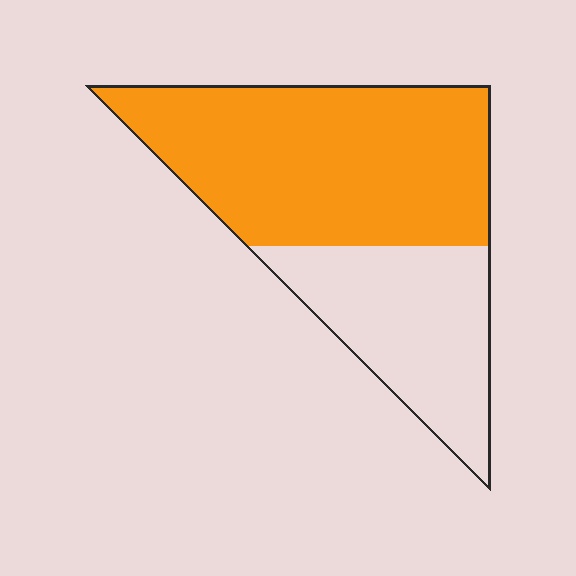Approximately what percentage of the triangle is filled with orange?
Approximately 65%.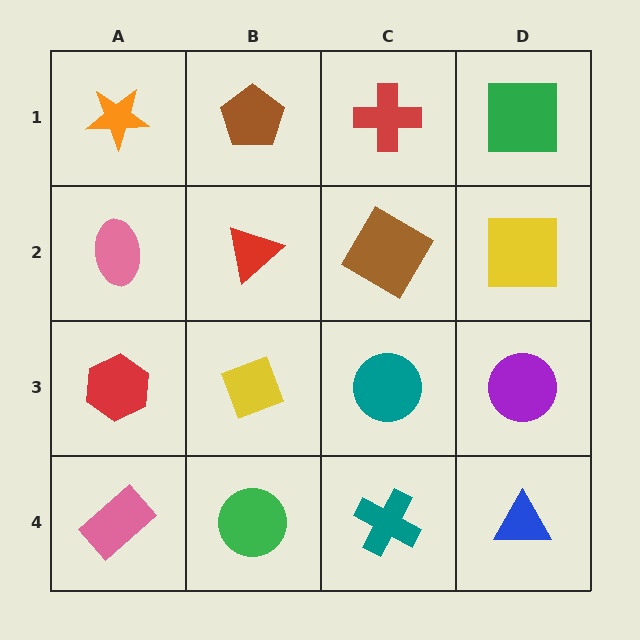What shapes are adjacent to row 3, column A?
A pink ellipse (row 2, column A), a pink rectangle (row 4, column A), a yellow diamond (row 3, column B).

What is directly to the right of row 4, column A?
A green circle.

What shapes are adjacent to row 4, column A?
A red hexagon (row 3, column A), a green circle (row 4, column B).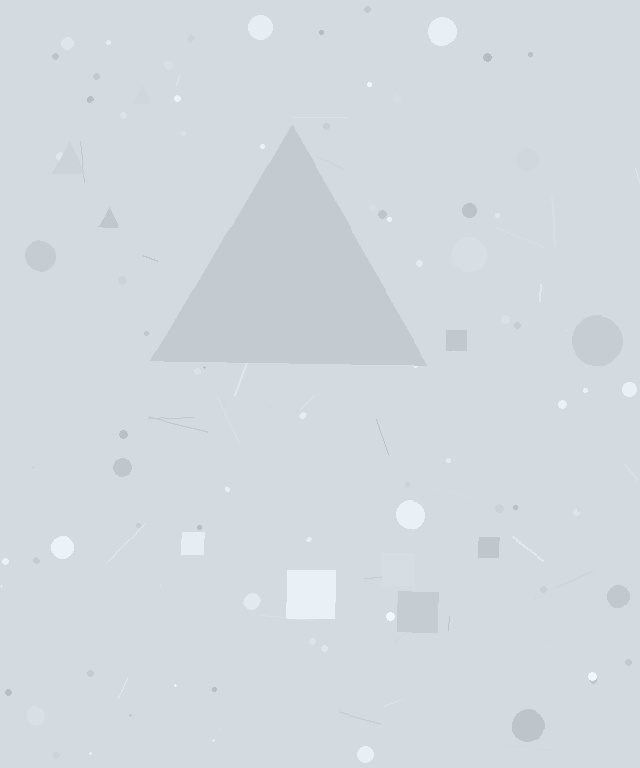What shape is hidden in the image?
A triangle is hidden in the image.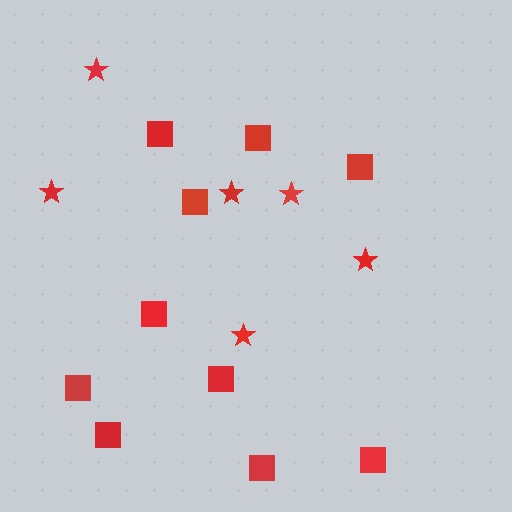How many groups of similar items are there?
There are 2 groups: one group of stars (6) and one group of squares (10).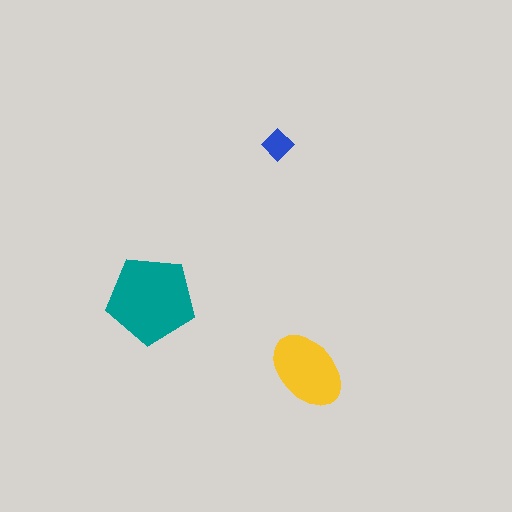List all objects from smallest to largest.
The blue diamond, the yellow ellipse, the teal pentagon.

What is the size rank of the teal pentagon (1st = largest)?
1st.